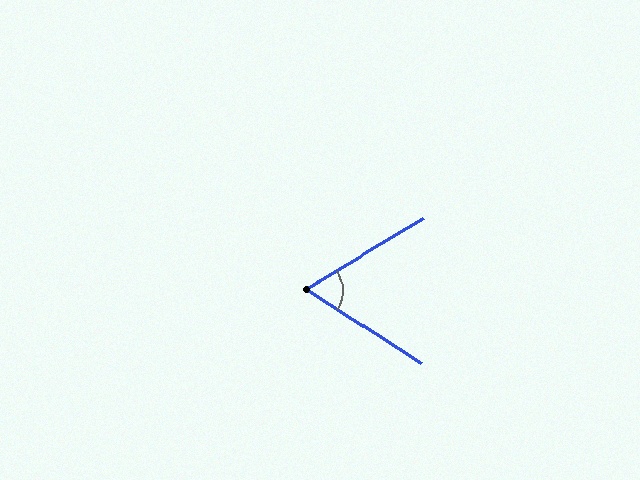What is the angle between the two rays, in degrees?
Approximately 63 degrees.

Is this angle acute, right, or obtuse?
It is acute.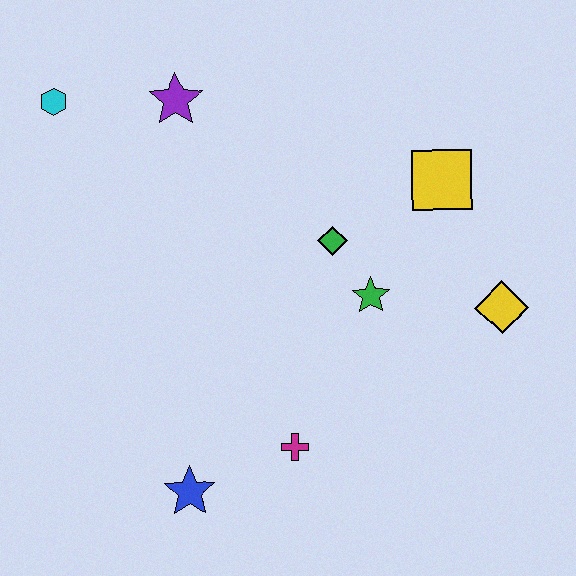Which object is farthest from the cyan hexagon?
The yellow diamond is farthest from the cyan hexagon.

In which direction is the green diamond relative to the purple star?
The green diamond is to the right of the purple star.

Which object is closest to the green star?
The green diamond is closest to the green star.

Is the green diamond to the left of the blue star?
No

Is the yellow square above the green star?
Yes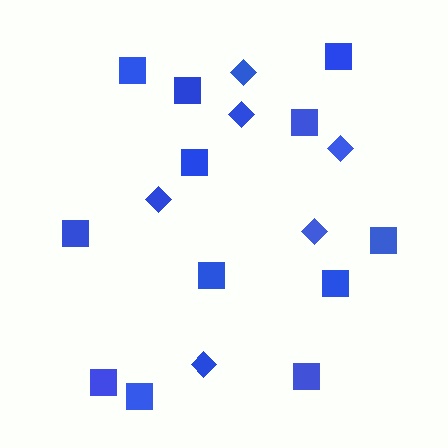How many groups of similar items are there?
There are 2 groups: one group of squares (12) and one group of diamonds (6).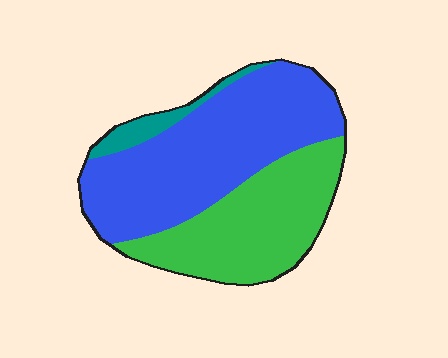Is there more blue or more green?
Blue.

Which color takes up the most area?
Blue, at roughly 55%.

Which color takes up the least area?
Teal, at roughly 5%.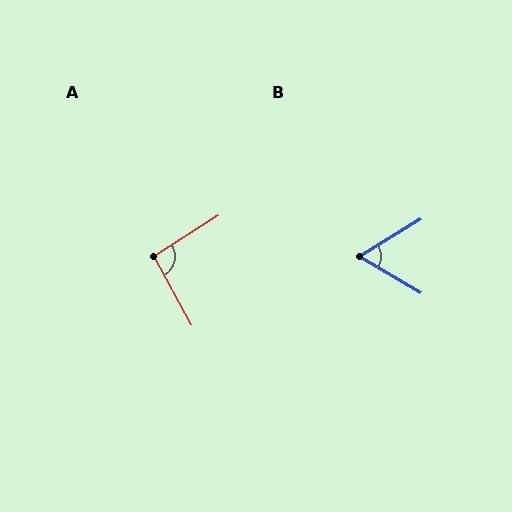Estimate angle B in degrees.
Approximately 62 degrees.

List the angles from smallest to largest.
B (62°), A (94°).